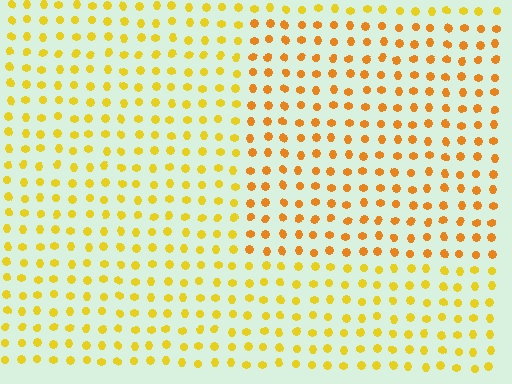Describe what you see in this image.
The image is filled with small yellow elements in a uniform arrangement. A rectangle-shaped region is visible where the elements are tinted to a slightly different hue, forming a subtle color boundary.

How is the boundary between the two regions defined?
The boundary is defined purely by a slight shift in hue (about 23 degrees). Spacing, size, and orientation are identical on both sides.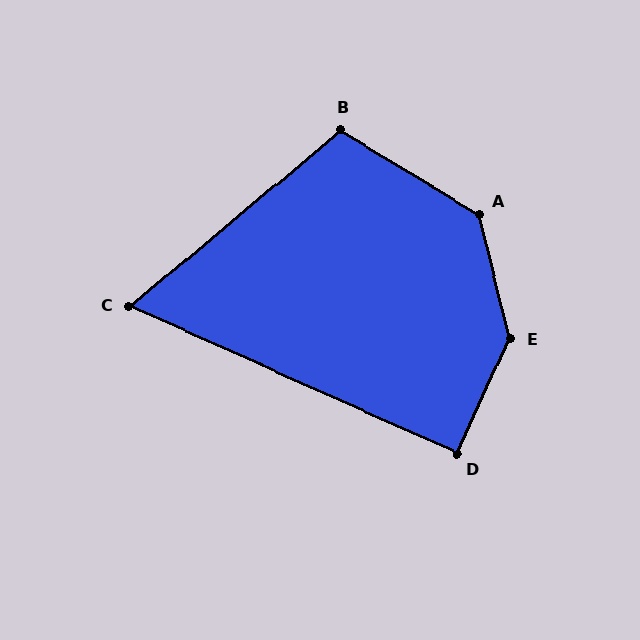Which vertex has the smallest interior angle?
C, at approximately 64 degrees.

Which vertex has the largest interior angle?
E, at approximately 141 degrees.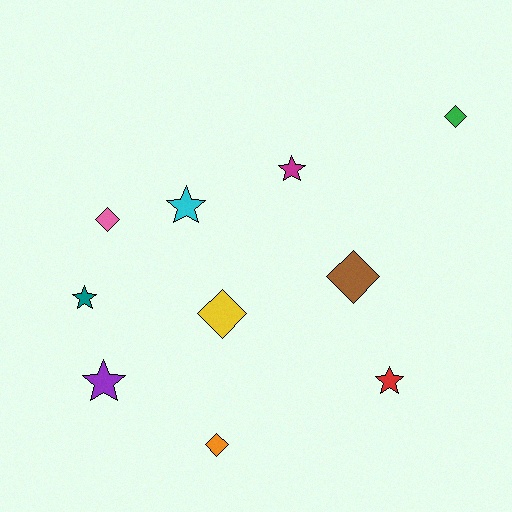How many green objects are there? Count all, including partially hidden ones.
There is 1 green object.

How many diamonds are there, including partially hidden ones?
There are 5 diamonds.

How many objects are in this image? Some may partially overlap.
There are 10 objects.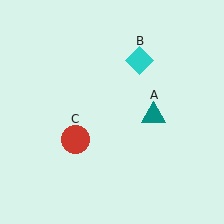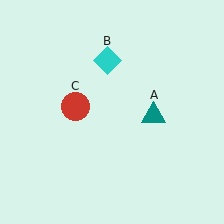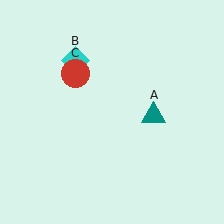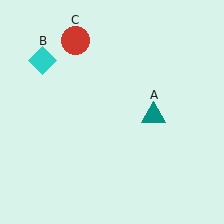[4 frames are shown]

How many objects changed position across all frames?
2 objects changed position: cyan diamond (object B), red circle (object C).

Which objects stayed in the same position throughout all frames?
Teal triangle (object A) remained stationary.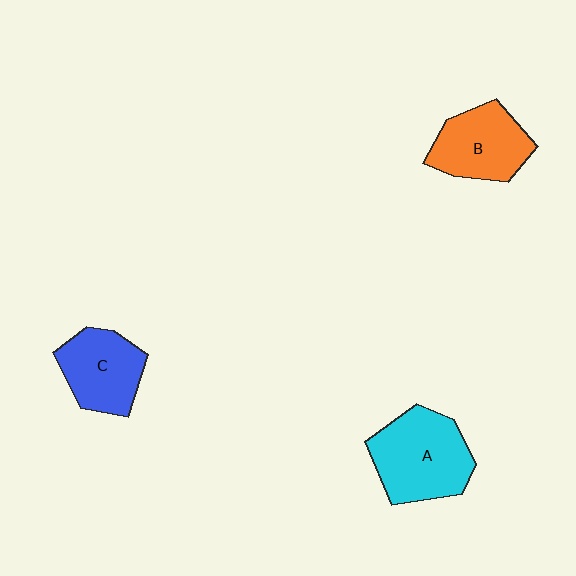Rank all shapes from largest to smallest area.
From largest to smallest: A (cyan), B (orange), C (blue).